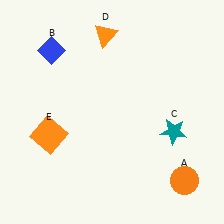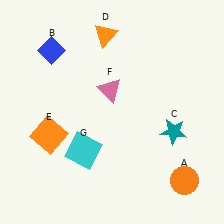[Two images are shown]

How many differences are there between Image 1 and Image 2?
There are 2 differences between the two images.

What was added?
A pink triangle (F), a cyan square (G) were added in Image 2.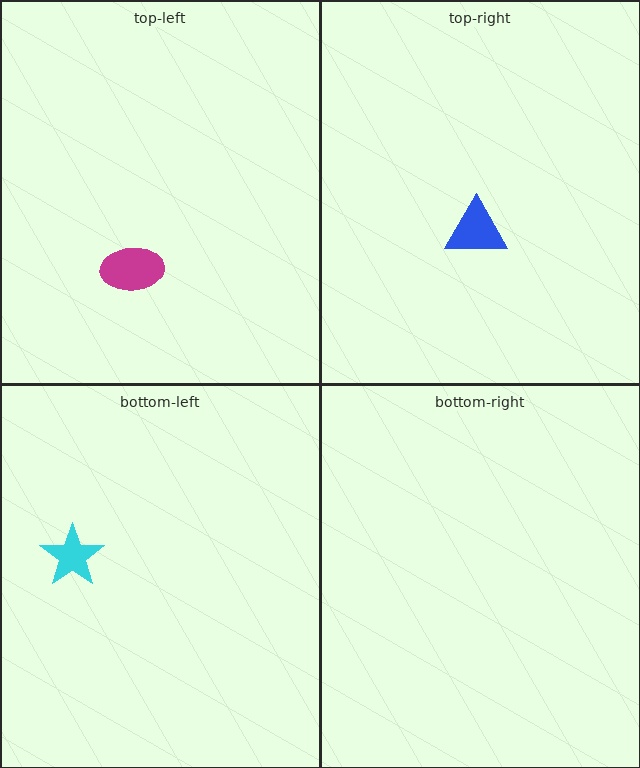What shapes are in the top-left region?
The magenta ellipse.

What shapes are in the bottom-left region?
The cyan star.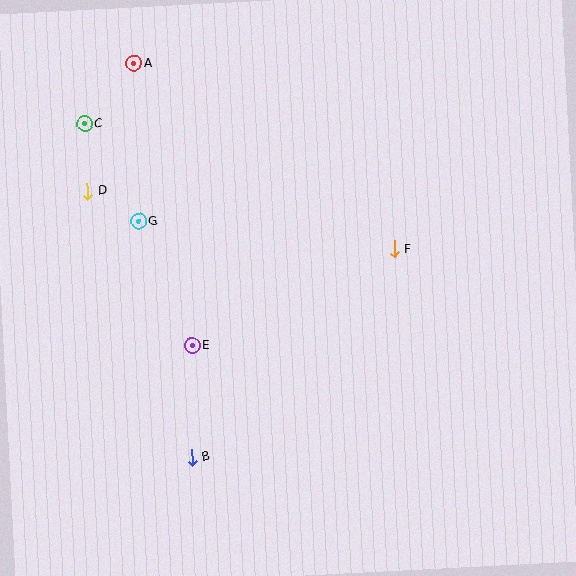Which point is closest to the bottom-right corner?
Point F is closest to the bottom-right corner.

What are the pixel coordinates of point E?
Point E is at (192, 346).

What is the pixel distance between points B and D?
The distance between B and D is 286 pixels.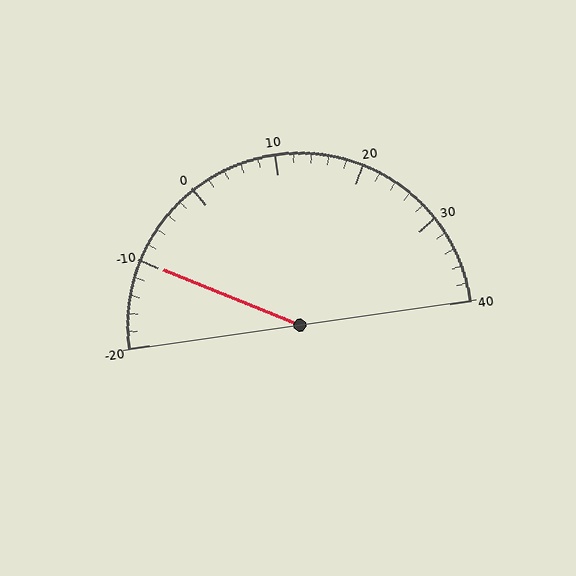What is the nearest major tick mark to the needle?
The nearest major tick mark is -10.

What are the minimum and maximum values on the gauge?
The gauge ranges from -20 to 40.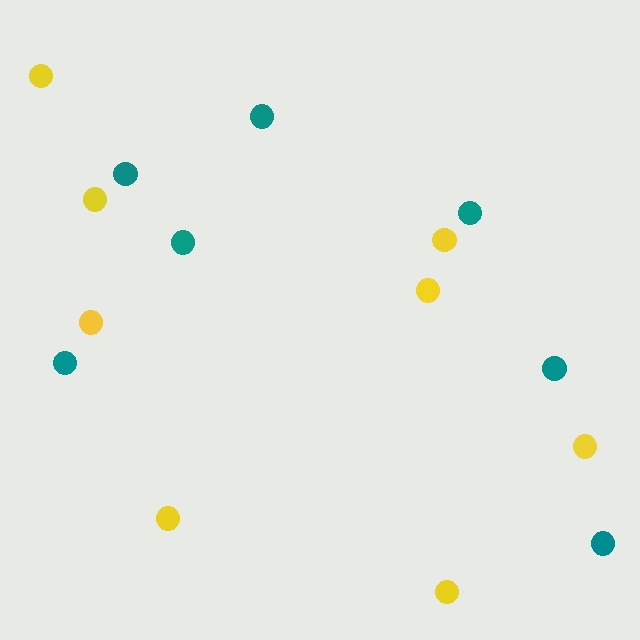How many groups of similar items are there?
There are 2 groups: one group of yellow circles (8) and one group of teal circles (7).